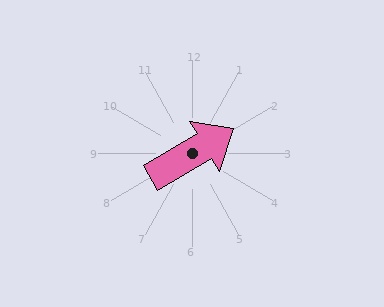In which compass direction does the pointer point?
Northeast.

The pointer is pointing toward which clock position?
Roughly 2 o'clock.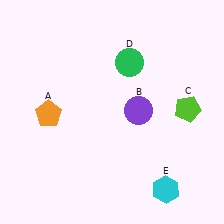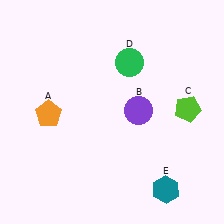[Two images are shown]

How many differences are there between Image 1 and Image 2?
There is 1 difference between the two images.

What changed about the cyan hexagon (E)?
In Image 1, E is cyan. In Image 2, it changed to teal.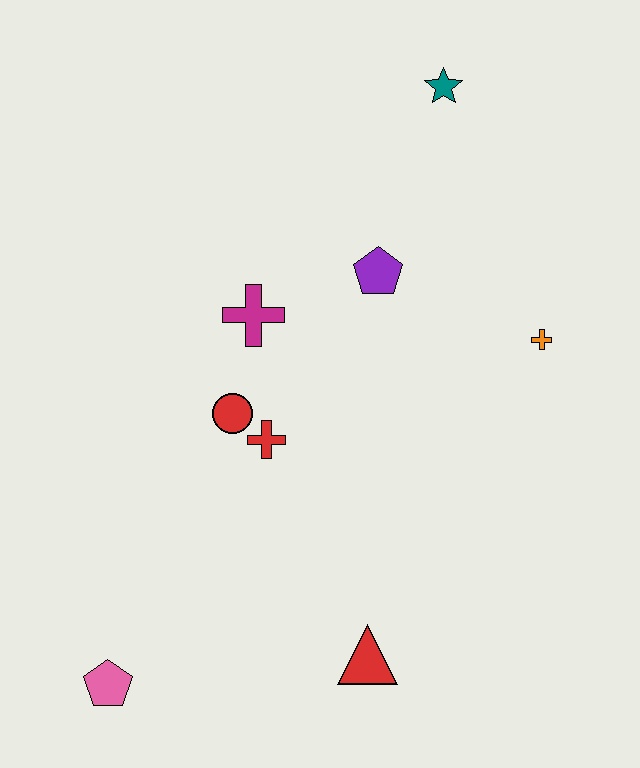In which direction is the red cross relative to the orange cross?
The red cross is to the left of the orange cross.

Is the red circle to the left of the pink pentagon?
No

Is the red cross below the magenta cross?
Yes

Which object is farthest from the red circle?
The teal star is farthest from the red circle.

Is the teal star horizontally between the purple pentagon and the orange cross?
Yes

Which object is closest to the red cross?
The red circle is closest to the red cross.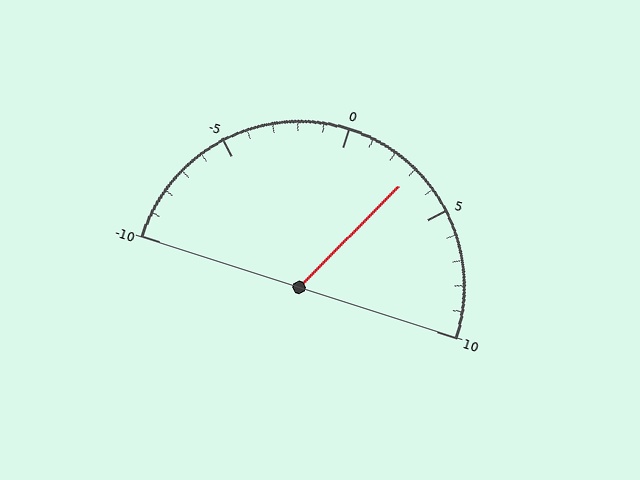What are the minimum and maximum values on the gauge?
The gauge ranges from -10 to 10.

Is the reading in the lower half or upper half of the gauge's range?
The reading is in the upper half of the range (-10 to 10).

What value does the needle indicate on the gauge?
The needle indicates approximately 3.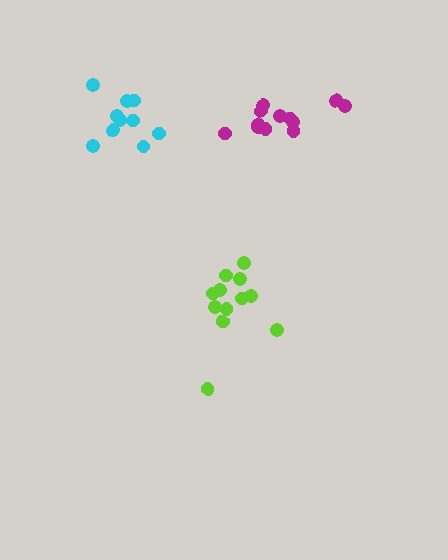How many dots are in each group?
Group 1: 12 dots, Group 2: 12 dots, Group 3: 10 dots (34 total).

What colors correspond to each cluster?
The clusters are colored: magenta, lime, cyan.